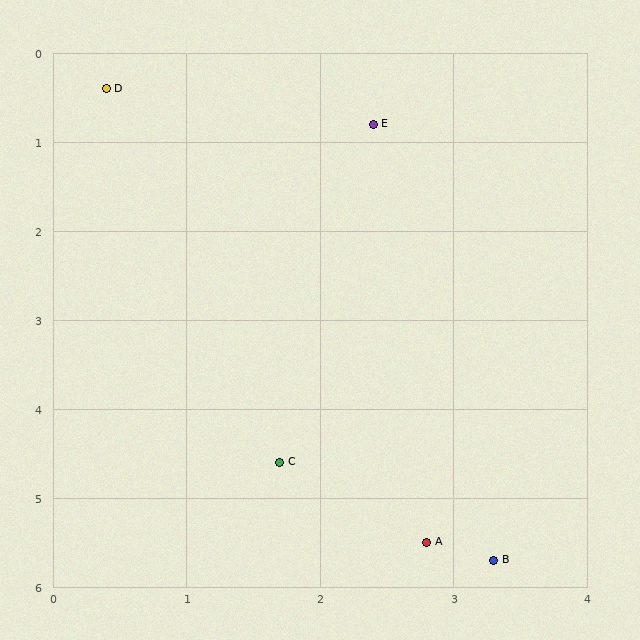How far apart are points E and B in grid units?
Points E and B are about 5.0 grid units apart.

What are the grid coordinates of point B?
Point B is at approximately (3.3, 5.7).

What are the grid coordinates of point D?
Point D is at approximately (0.4, 0.4).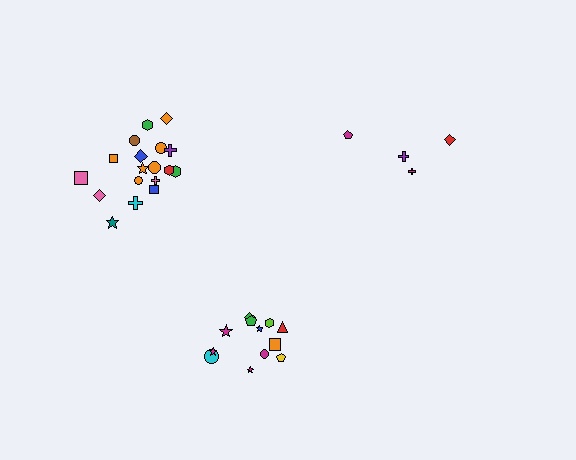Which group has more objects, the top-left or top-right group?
The top-left group.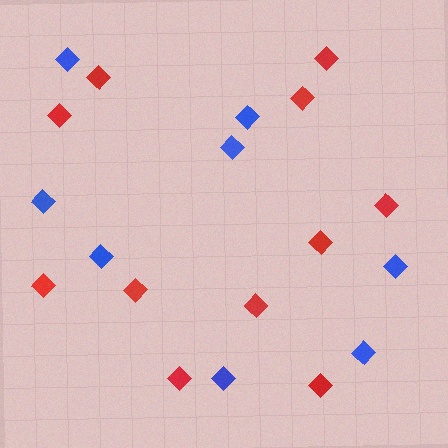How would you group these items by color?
There are 2 groups: one group of red diamonds (11) and one group of blue diamonds (8).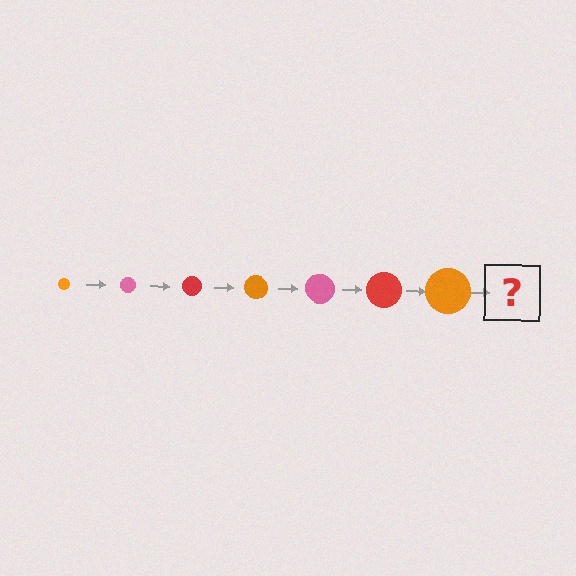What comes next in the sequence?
The next element should be a pink circle, larger than the previous one.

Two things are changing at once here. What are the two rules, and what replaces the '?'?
The two rules are that the circle grows larger each step and the color cycles through orange, pink, and red. The '?' should be a pink circle, larger than the previous one.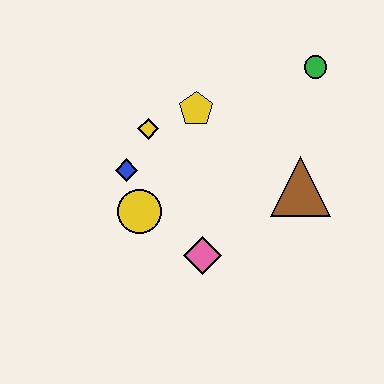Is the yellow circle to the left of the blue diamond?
No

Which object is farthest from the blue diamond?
The green circle is farthest from the blue diamond.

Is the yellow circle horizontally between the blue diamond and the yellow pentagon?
Yes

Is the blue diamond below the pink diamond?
No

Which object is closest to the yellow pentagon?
The yellow diamond is closest to the yellow pentagon.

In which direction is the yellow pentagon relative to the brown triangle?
The yellow pentagon is to the left of the brown triangle.